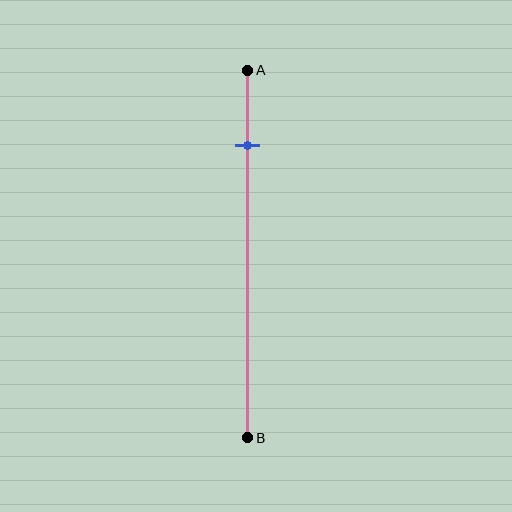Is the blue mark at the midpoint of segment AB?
No, the mark is at about 20% from A, not at the 50% midpoint.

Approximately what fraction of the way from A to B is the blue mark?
The blue mark is approximately 20% of the way from A to B.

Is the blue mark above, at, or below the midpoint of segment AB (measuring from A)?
The blue mark is above the midpoint of segment AB.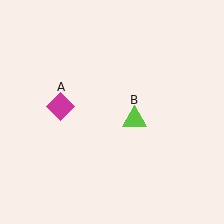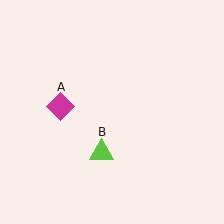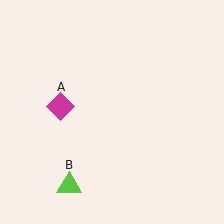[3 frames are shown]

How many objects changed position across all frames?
1 object changed position: lime triangle (object B).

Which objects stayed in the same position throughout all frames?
Magenta diamond (object A) remained stationary.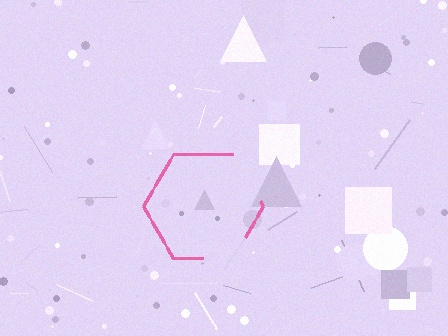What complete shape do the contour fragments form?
The contour fragments form a hexagon.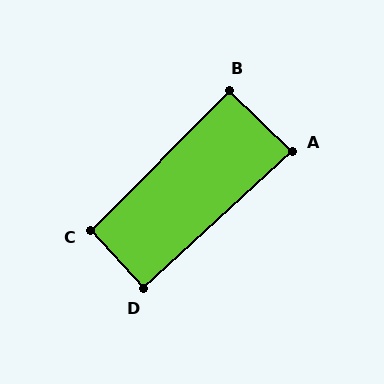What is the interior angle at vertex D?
Approximately 89 degrees (approximately right).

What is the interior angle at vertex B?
Approximately 91 degrees (approximately right).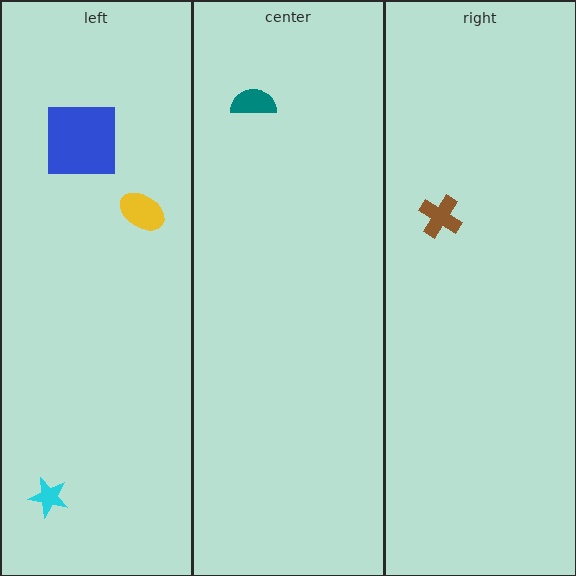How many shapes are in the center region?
1.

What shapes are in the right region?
The brown cross.